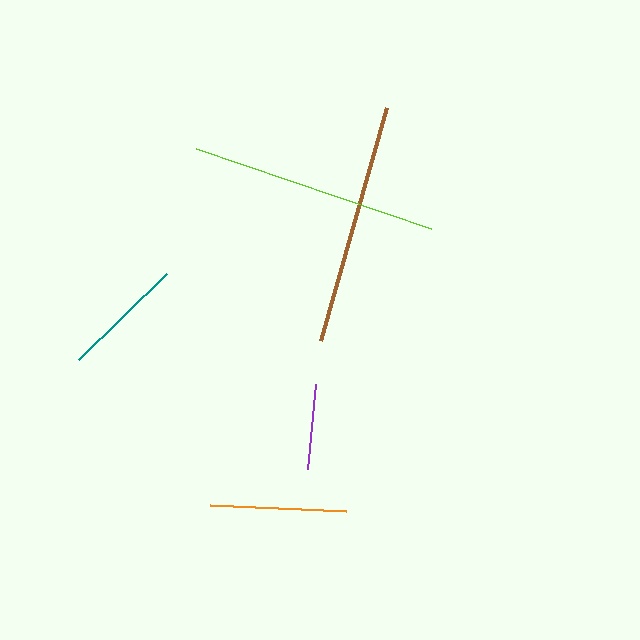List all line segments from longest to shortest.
From longest to shortest: lime, brown, orange, teal, purple.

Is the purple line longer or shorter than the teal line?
The teal line is longer than the purple line.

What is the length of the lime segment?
The lime segment is approximately 248 pixels long.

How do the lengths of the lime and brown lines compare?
The lime and brown lines are approximately the same length.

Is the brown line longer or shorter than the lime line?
The lime line is longer than the brown line.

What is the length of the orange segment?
The orange segment is approximately 136 pixels long.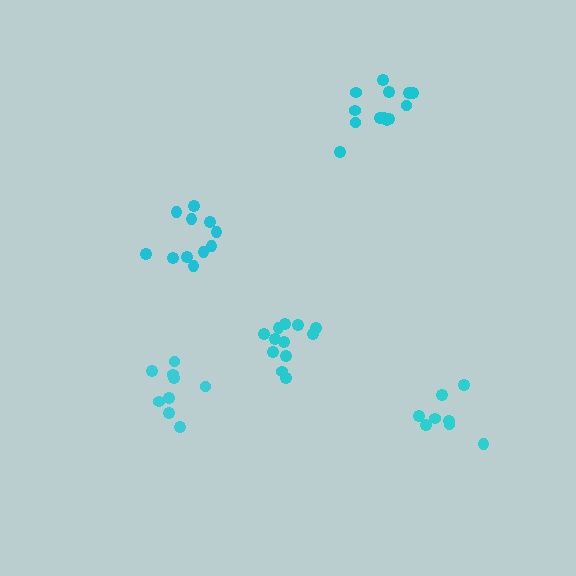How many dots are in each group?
Group 1: 13 dots, Group 2: 8 dots, Group 3: 11 dots, Group 4: 9 dots, Group 5: 12 dots (53 total).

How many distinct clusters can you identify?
There are 5 distinct clusters.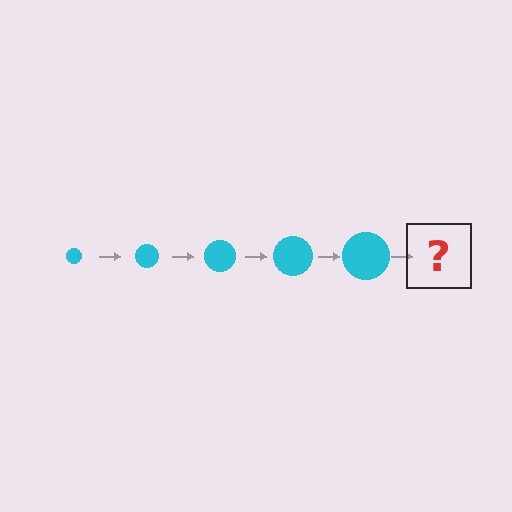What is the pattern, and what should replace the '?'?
The pattern is that the circle gets progressively larger each step. The '?' should be a cyan circle, larger than the previous one.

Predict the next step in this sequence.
The next step is a cyan circle, larger than the previous one.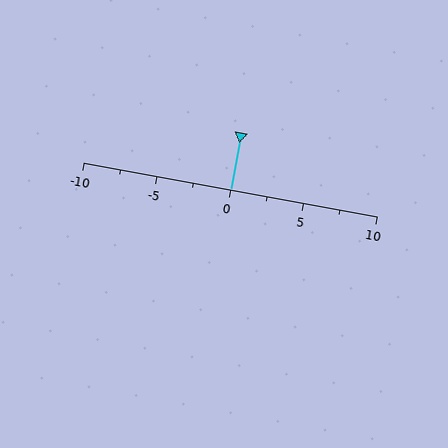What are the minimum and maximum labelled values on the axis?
The axis runs from -10 to 10.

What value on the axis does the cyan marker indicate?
The marker indicates approximately 0.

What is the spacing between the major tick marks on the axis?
The major ticks are spaced 5 apart.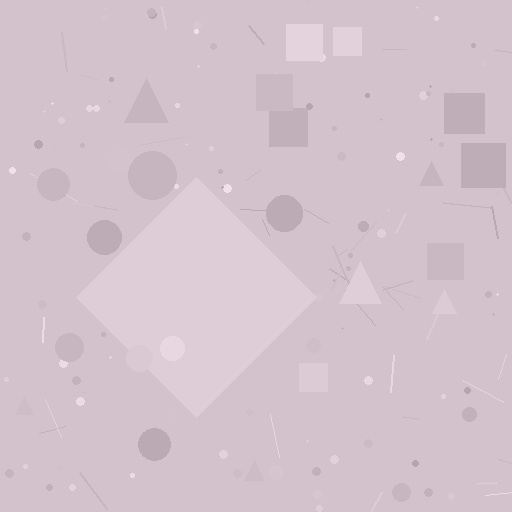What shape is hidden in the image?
A diamond is hidden in the image.